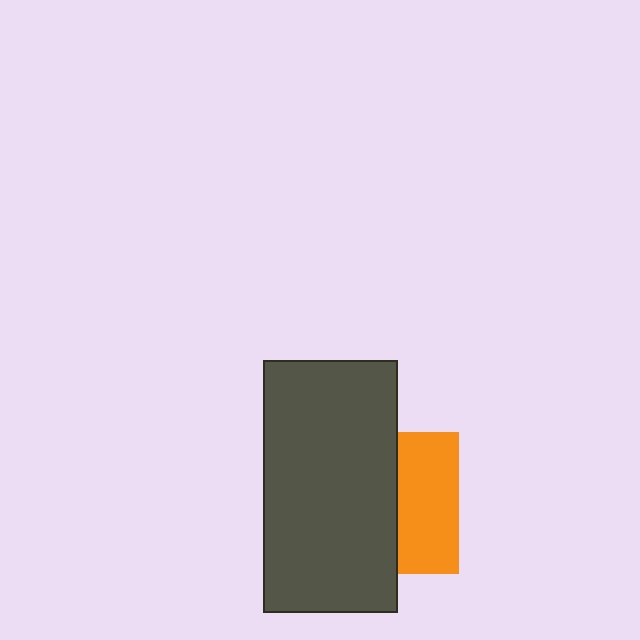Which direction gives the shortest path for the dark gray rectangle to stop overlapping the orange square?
Moving left gives the shortest separation.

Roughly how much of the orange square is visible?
A small part of it is visible (roughly 44%).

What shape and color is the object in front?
The object in front is a dark gray rectangle.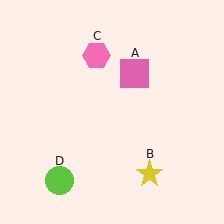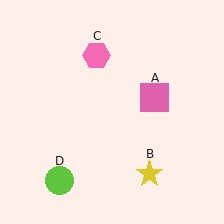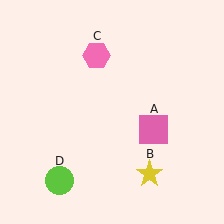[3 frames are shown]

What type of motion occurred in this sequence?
The pink square (object A) rotated clockwise around the center of the scene.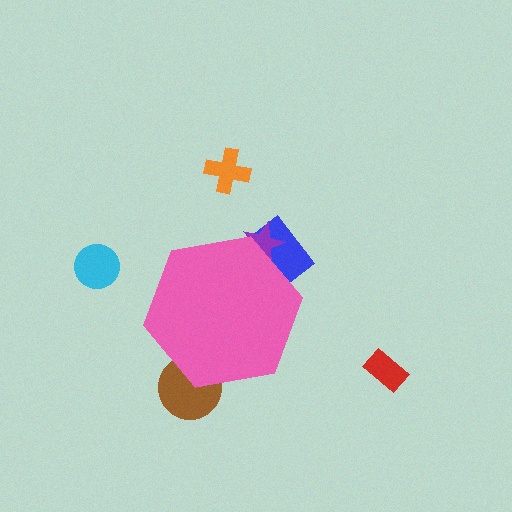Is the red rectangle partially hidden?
No, the red rectangle is fully visible.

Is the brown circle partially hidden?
Yes, the brown circle is partially hidden behind the pink hexagon.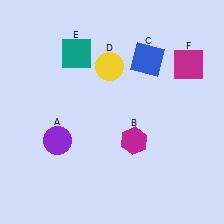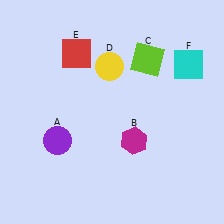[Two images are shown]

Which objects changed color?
C changed from blue to lime. E changed from teal to red. F changed from magenta to cyan.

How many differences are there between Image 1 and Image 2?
There are 3 differences between the two images.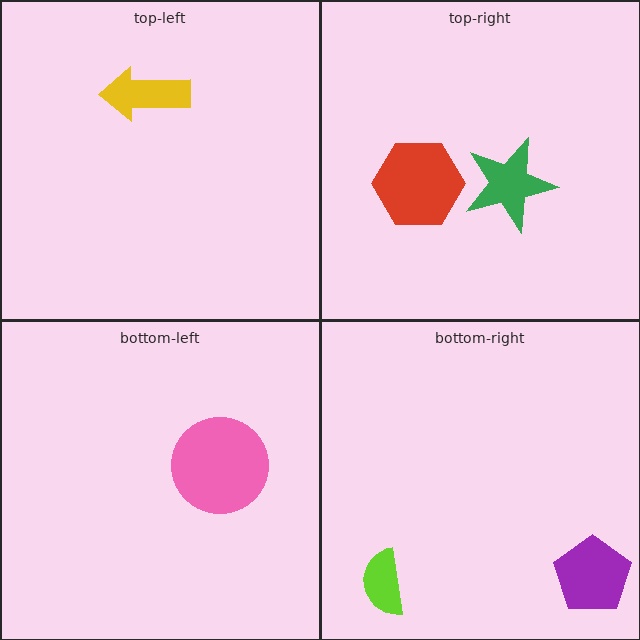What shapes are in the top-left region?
The yellow arrow.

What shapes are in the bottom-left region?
The pink circle.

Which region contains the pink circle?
The bottom-left region.